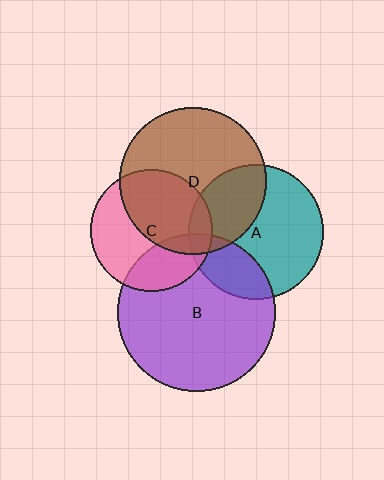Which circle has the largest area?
Circle B (purple).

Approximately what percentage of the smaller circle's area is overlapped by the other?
Approximately 10%.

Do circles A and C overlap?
Yes.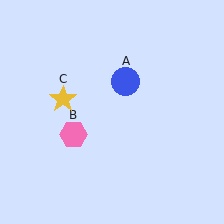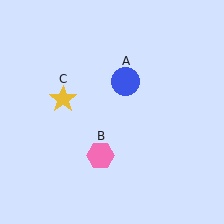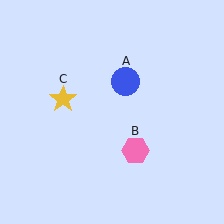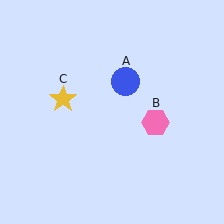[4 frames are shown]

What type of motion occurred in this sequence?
The pink hexagon (object B) rotated counterclockwise around the center of the scene.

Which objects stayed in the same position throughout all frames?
Blue circle (object A) and yellow star (object C) remained stationary.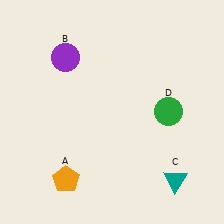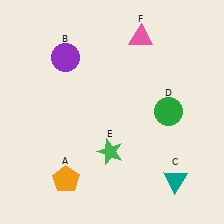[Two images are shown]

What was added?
A green star (E), a pink triangle (F) were added in Image 2.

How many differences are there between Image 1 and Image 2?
There are 2 differences between the two images.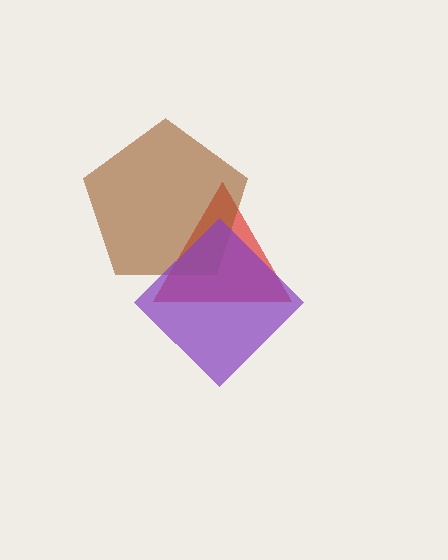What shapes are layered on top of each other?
The layered shapes are: a red triangle, a brown pentagon, a purple diamond.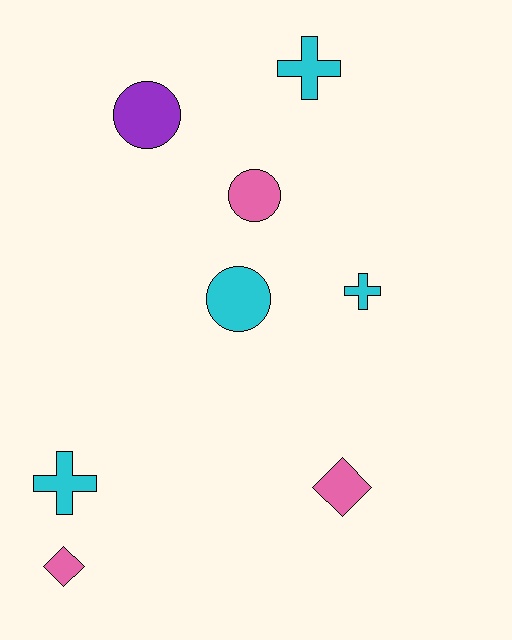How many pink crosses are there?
There are no pink crosses.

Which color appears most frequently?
Cyan, with 4 objects.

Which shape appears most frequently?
Cross, with 3 objects.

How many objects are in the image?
There are 8 objects.